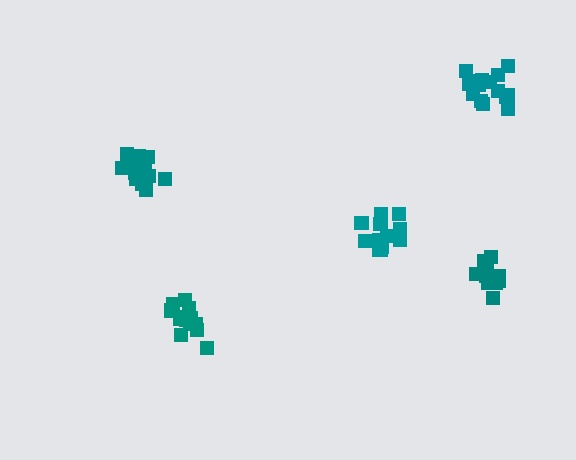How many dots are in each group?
Group 1: 13 dots, Group 2: 12 dots, Group 3: 12 dots, Group 4: 14 dots, Group 5: 16 dots (67 total).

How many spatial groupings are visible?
There are 5 spatial groupings.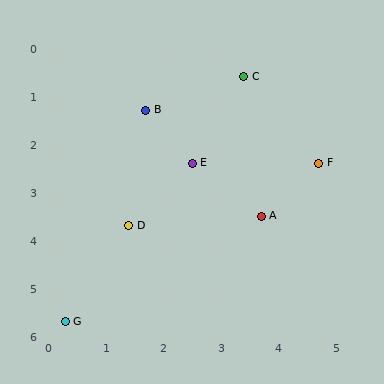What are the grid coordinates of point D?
Point D is at approximately (1.4, 3.7).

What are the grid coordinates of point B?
Point B is at approximately (1.7, 1.3).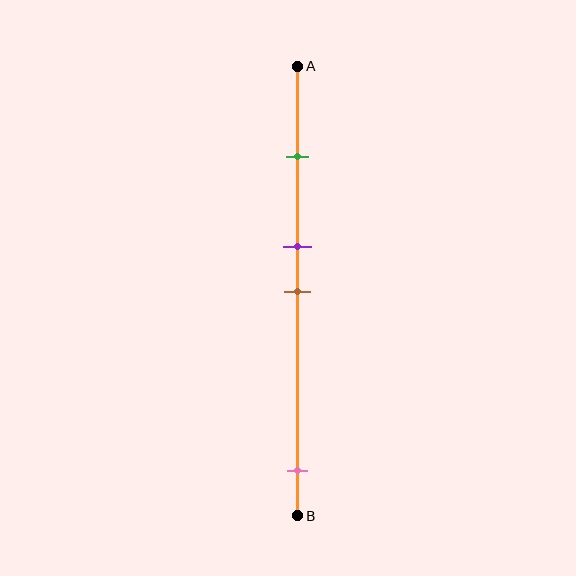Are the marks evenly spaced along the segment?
No, the marks are not evenly spaced.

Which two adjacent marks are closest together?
The purple and brown marks are the closest adjacent pair.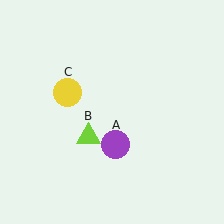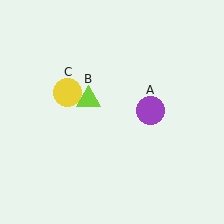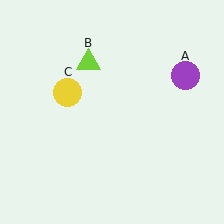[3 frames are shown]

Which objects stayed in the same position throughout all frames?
Yellow circle (object C) remained stationary.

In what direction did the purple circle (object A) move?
The purple circle (object A) moved up and to the right.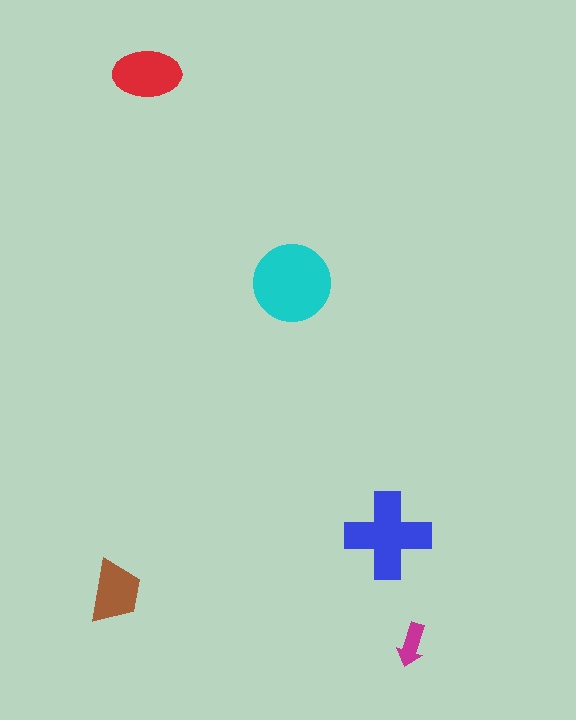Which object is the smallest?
The magenta arrow.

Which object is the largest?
The cyan circle.